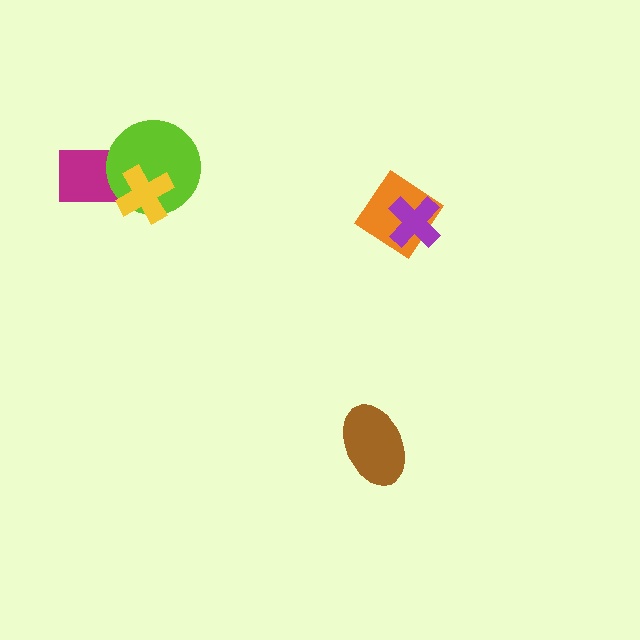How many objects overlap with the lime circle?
2 objects overlap with the lime circle.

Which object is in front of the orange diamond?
The purple cross is in front of the orange diamond.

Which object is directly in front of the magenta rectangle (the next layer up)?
The lime circle is directly in front of the magenta rectangle.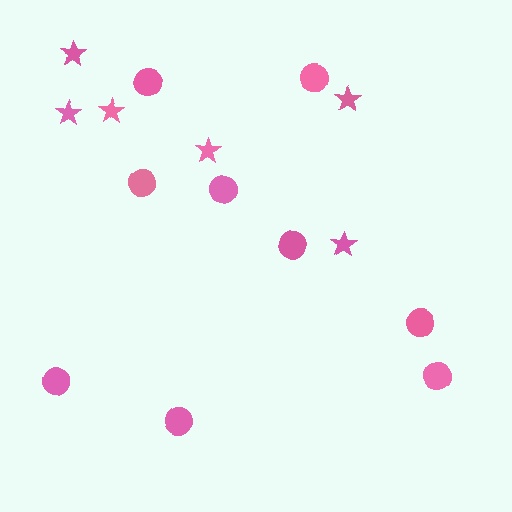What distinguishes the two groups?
There are 2 groups: one group of circles (9) and one group of stars (6).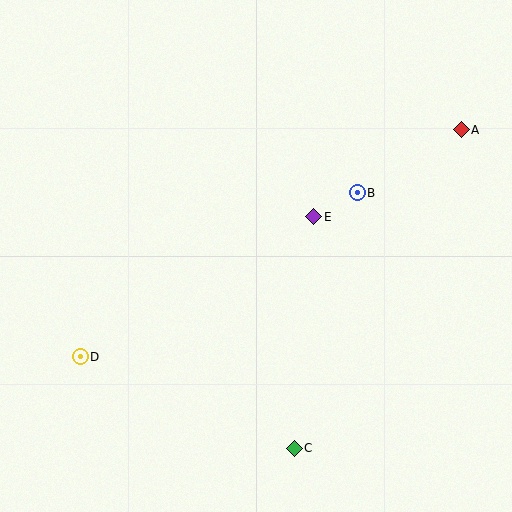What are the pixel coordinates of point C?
Point C is at (294, 448).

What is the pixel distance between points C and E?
The distance between C and E is 232 pixels.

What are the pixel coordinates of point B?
Point B is at (357, 193).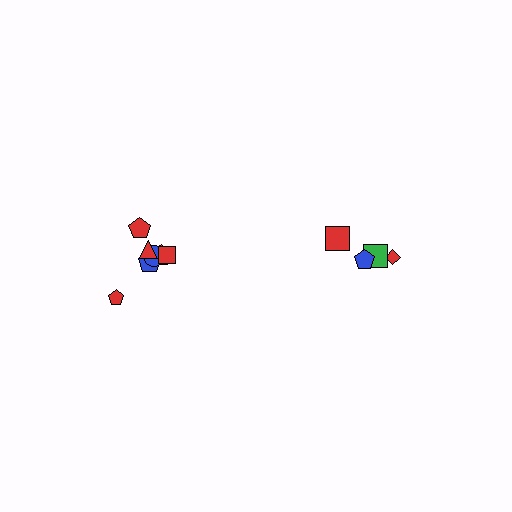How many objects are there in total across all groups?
There are 11 objects.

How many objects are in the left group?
There are 7 objects.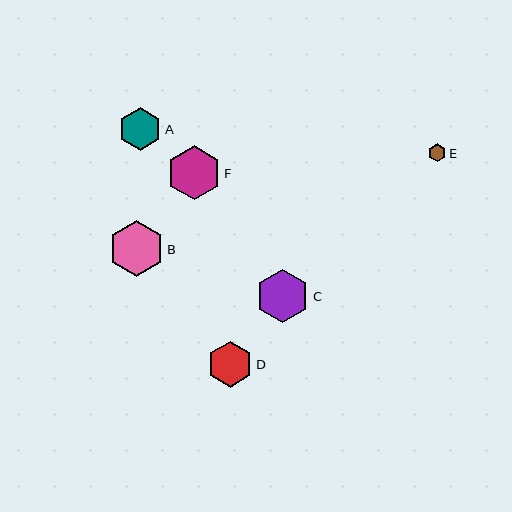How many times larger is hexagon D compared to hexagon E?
Hexagon D is approximately 2.6 times the size of hexagon E.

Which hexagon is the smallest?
Hexagon E is the smallest with a size of approximately 18 pixels.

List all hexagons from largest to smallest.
From largest to smallest: B, F, C, D, A, E.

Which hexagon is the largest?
Hexagon B is the largest with a size of approximately 55 pixels.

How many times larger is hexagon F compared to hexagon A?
Hexagon F is approximately 1.3 times the size of hexagon A.